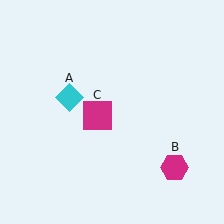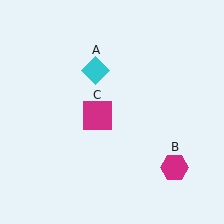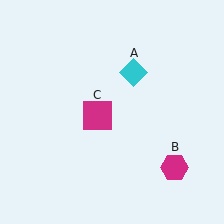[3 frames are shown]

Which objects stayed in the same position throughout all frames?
Magenta hexagon (object B) and magenta square (object C) remained stationary.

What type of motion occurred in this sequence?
The cyan diamond (object A) rotated clockwise around the center of the scene.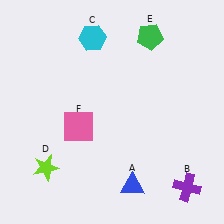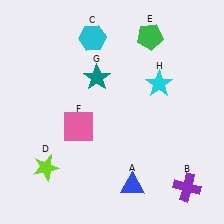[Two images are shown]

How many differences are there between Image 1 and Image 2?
There are 2 differences between the two images.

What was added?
A teal star (G), a cyan star (H) were added in Image 2.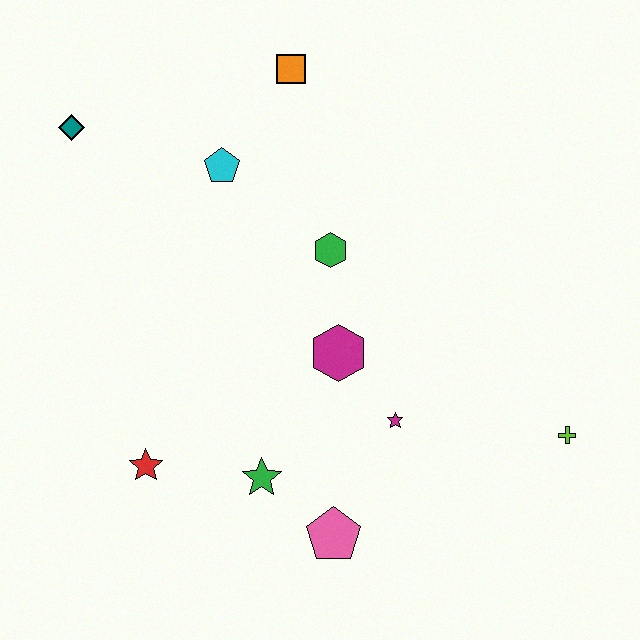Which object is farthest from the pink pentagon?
The teal diamond is farthest from the pink pentagon.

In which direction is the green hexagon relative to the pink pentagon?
The green hexagon is above the pink pentagon.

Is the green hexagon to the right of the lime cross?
No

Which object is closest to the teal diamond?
The cyan pentagon is closest to the teal diamond.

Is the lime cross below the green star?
No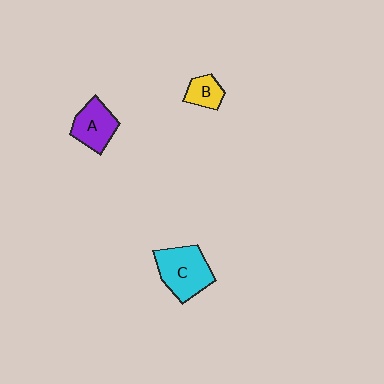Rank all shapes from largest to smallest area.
From largest to smallest: C (cyan), A (purple), B (yellow).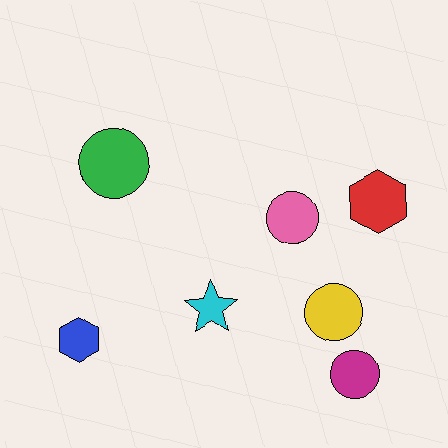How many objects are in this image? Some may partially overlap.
There are 7 objects.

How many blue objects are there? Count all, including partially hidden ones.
There is 1 blue object.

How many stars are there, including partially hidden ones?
There is 1 star.